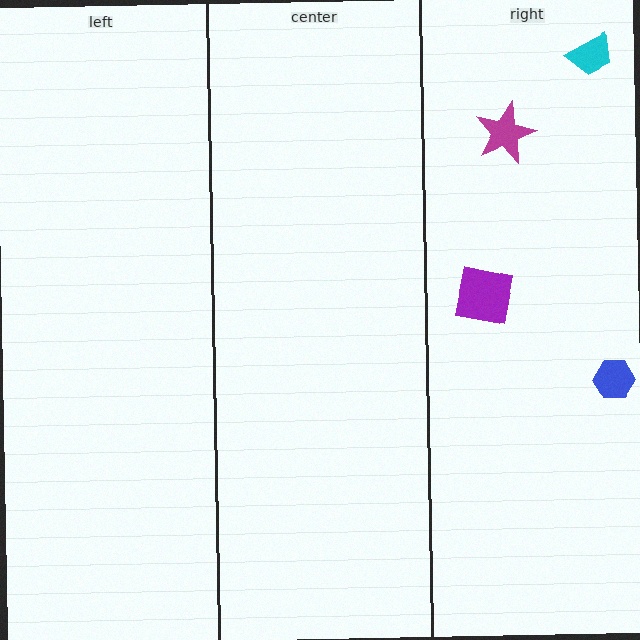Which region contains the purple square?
The right region.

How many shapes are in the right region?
4.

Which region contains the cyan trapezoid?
The right region.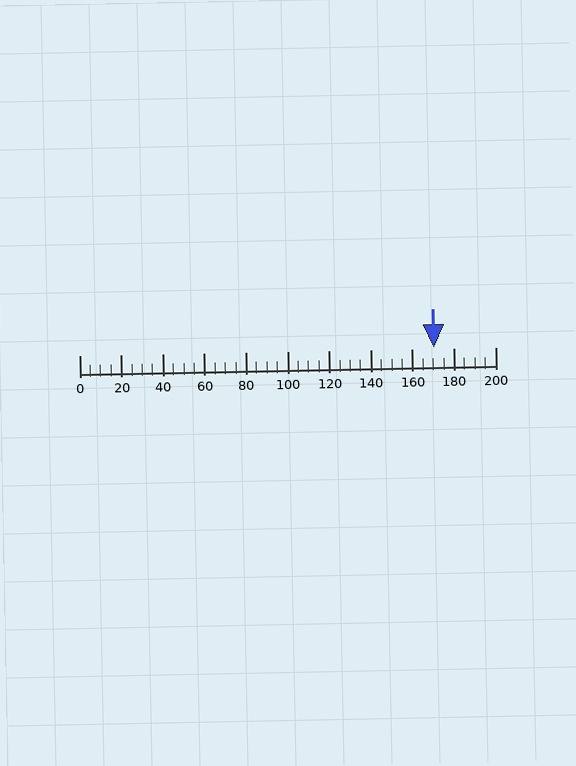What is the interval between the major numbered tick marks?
The major tick marks are spaced 20 units apart.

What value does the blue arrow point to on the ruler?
The blue arrow points to approximately 170.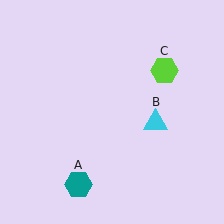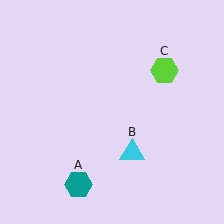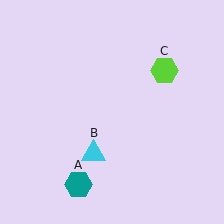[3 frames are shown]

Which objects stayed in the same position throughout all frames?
Teal hexagon (object A) and lime hexagon (object C) remained stationary.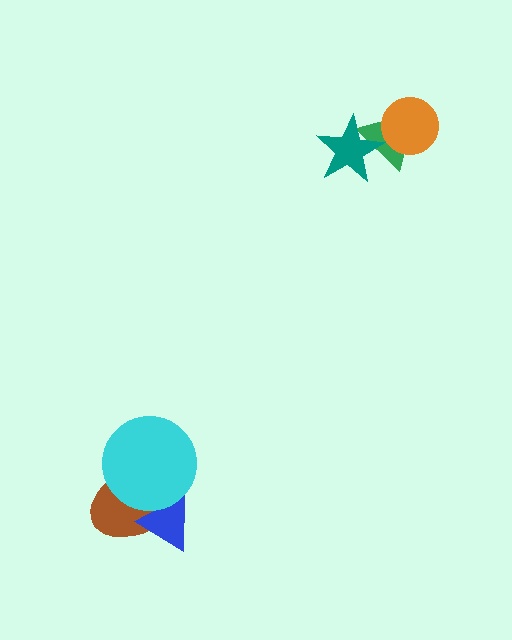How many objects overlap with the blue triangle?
2 objects overlap with the blue triangle.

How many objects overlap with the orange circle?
1 object overlaps with the orange circle.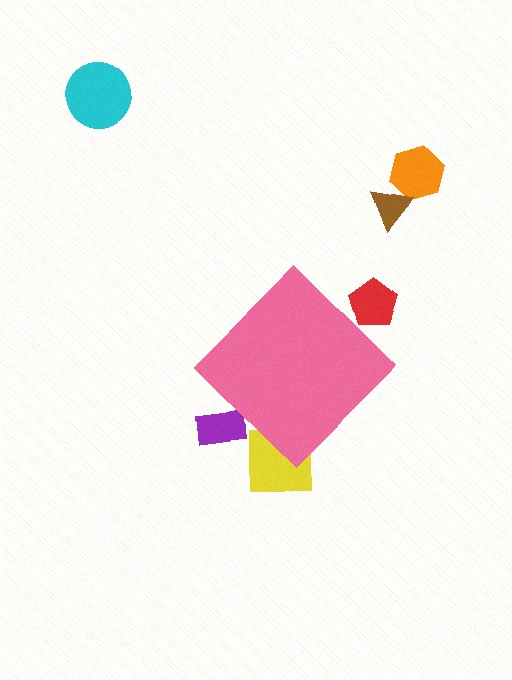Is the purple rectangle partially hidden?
Yes, the purple rectangle is partially hidden behind the pink diamond.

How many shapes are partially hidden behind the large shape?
3 shapes are partially hidden.